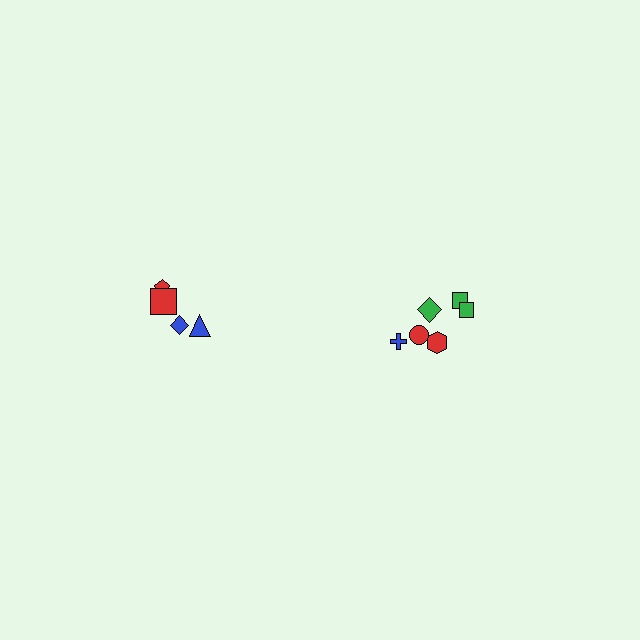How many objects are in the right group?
There are 6 objects.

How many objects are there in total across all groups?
There are 10 objects.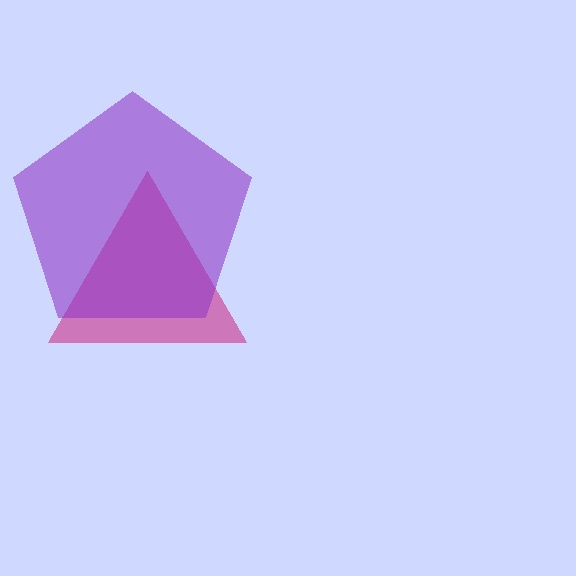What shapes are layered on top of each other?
The layered shapes are: a magenta triangle, a purple pentagon.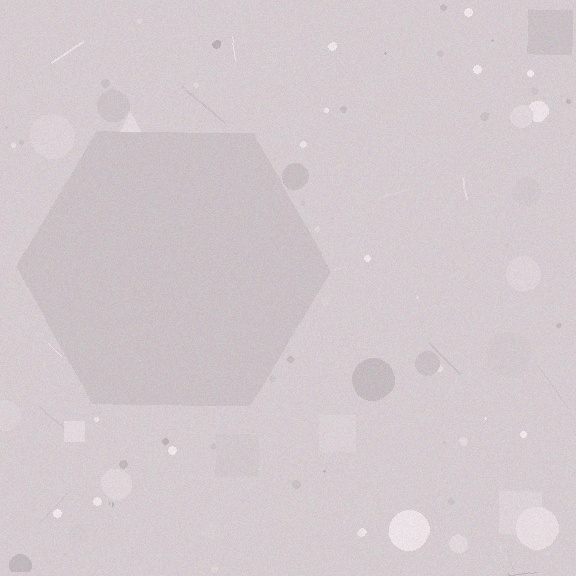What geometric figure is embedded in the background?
A hexagon is embedded in the background.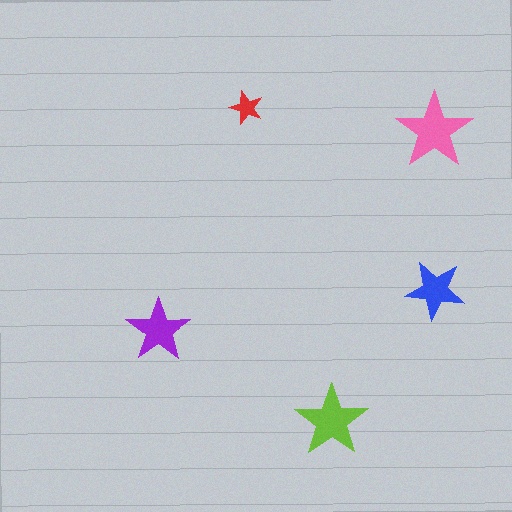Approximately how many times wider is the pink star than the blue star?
About 1.5 times wider.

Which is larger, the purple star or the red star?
The purple one.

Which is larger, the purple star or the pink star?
The pink one.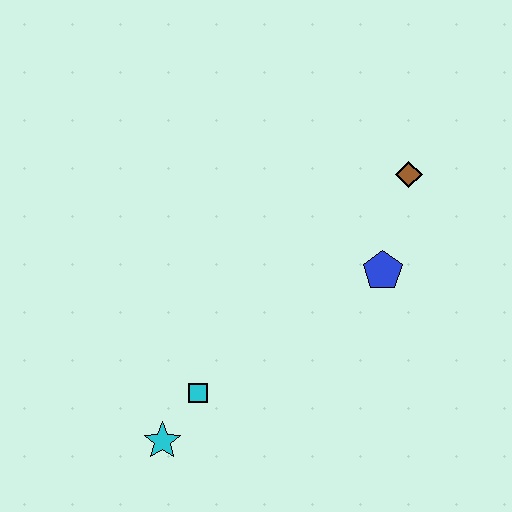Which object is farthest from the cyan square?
The brown diamond is farthest from the cyan square.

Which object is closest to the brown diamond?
The blue pentagon is closest to the brown diamond.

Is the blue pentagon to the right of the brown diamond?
No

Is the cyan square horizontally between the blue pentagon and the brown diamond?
No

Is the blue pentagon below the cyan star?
No